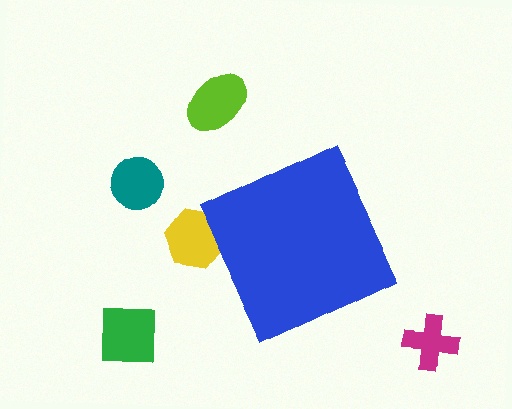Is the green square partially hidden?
No, the green square is fully visible.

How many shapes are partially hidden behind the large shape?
1 shape is partially hidden.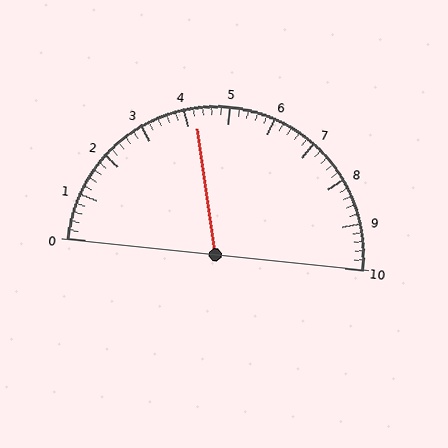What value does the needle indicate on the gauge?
The needle indicates approximately 4.2.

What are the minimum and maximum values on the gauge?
The gauge ranges from 0 to 10.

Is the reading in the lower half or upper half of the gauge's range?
The reading is in the lower half of the range (0 to 10).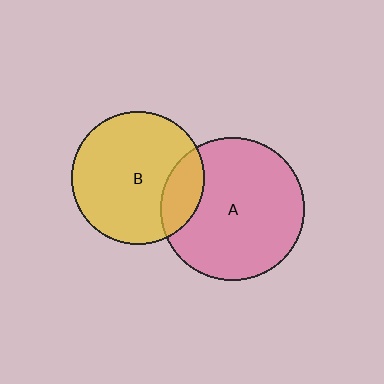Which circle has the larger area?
Circle A (pink).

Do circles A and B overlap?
Yes.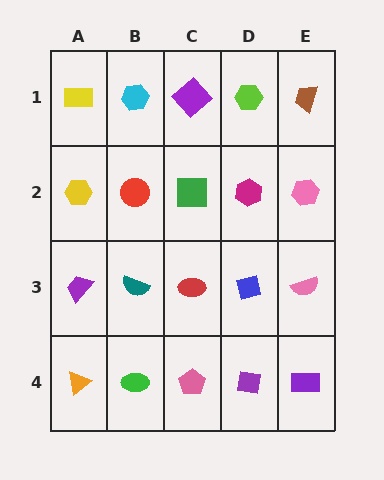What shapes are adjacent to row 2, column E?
A brown trapezoid (row 1, column E), a pink semicircle (row 3, column E), a magenta hexagon (row 2, column D).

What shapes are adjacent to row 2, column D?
A lime hexagon (row 1, column D), a blue square (row 3, column D), a green square (row 2, column C), a pink hexagon (row 2, column E).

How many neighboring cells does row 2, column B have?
4.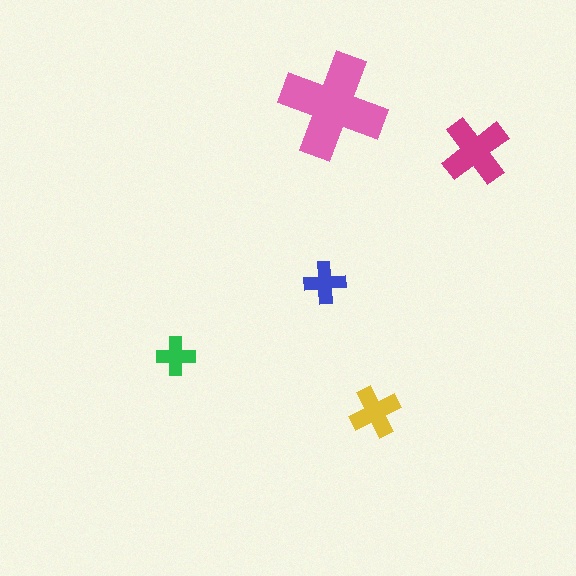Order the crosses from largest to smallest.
the pink one, the magenta one, the yellow one, the blue one, the green one.